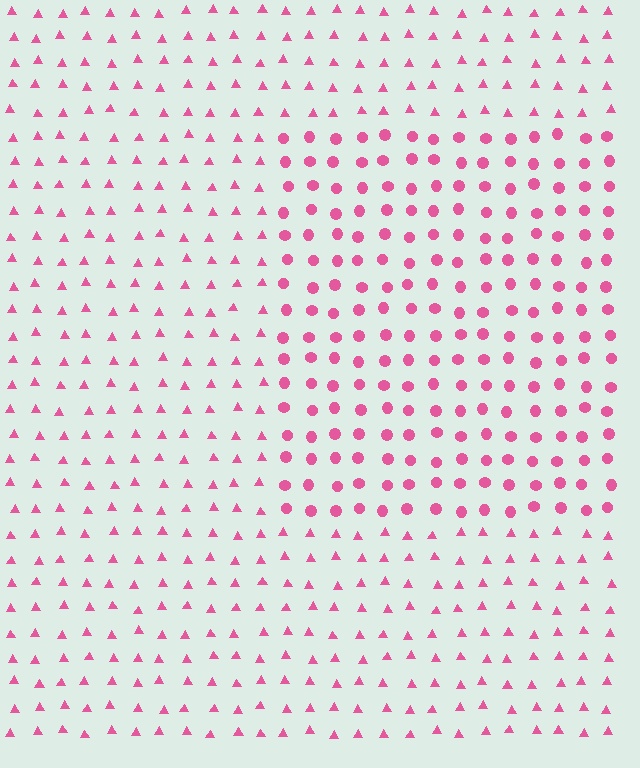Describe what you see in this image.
The image is filled with small pink elements arranged in a uniform grid. A rectangle-shaped region contains circles, while the surrounding area contains triangles. The boundary is defined purely by the change in element shape.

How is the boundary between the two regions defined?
The boundary is defined by a change in element shape: circles inside vs. triangles outside. All elements share the same color and spacing.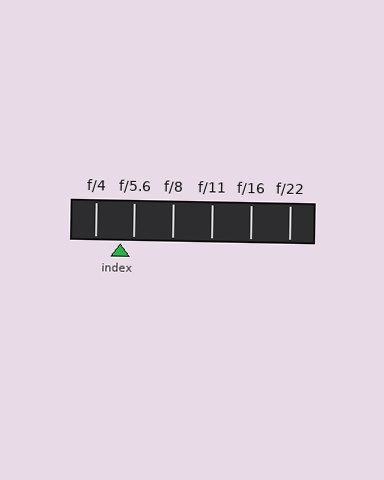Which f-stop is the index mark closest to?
The index mark is closest to f/5.6.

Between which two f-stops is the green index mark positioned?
The index mark is between f/4 and f/5.6.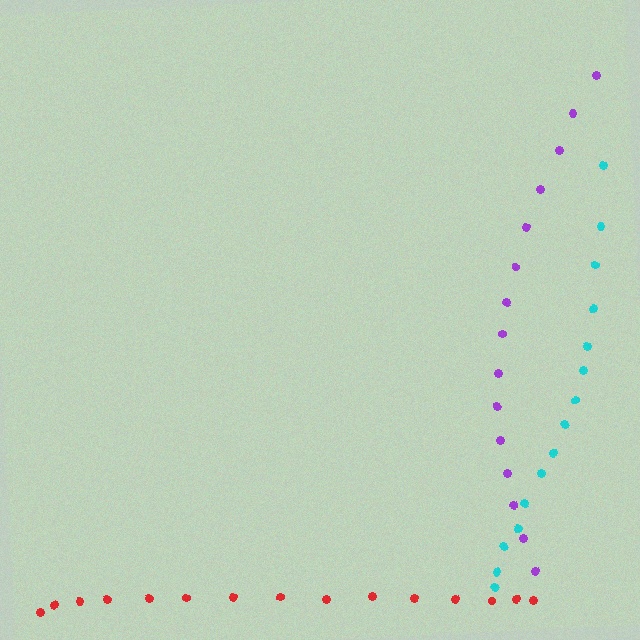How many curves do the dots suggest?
There are 3 distinct paths.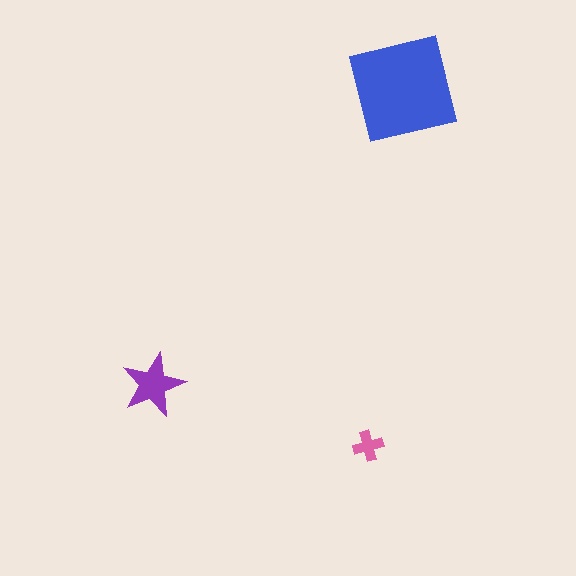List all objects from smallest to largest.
The pink cross, the purple star, the blue square.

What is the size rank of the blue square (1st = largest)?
1st.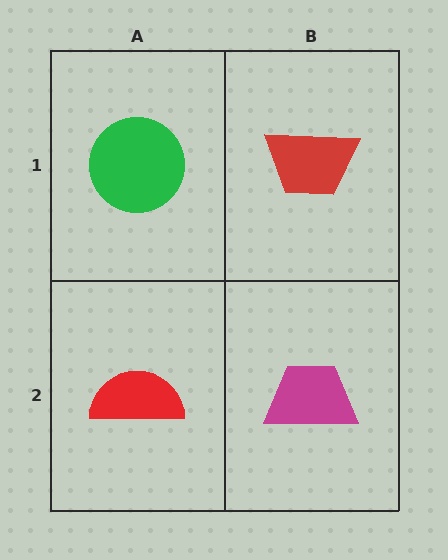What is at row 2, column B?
A magenta trapezoid.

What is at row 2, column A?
A red semicircle.